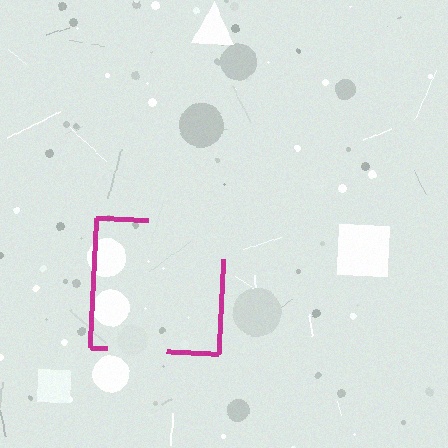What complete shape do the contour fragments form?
The contour fragments form a square.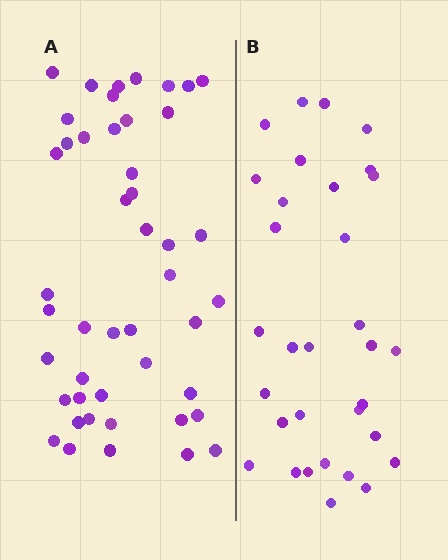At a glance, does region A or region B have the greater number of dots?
Region A (the left region) has more dots.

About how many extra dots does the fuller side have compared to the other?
Region A has approximately 15 more dots than region B.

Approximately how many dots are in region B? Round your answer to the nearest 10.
About 30 dots. (The exact count is 32, which rounds to 30.)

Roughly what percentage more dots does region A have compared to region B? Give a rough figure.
About 45% more.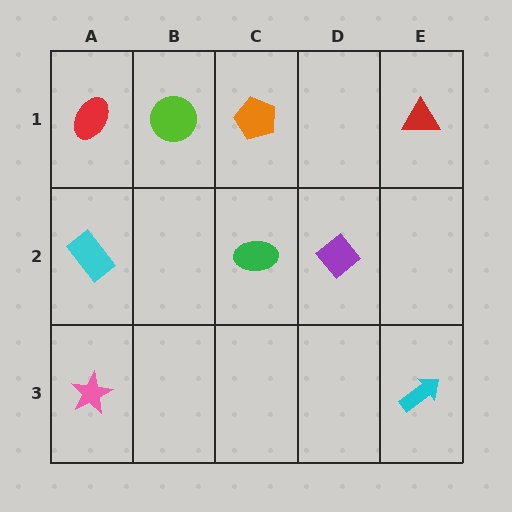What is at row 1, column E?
A red triangle.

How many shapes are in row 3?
2 shapes.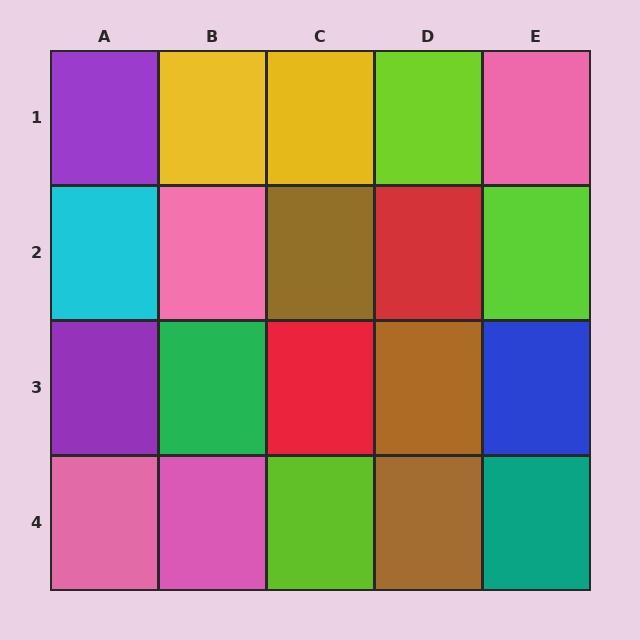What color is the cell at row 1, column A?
Purple.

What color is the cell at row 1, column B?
Yellow.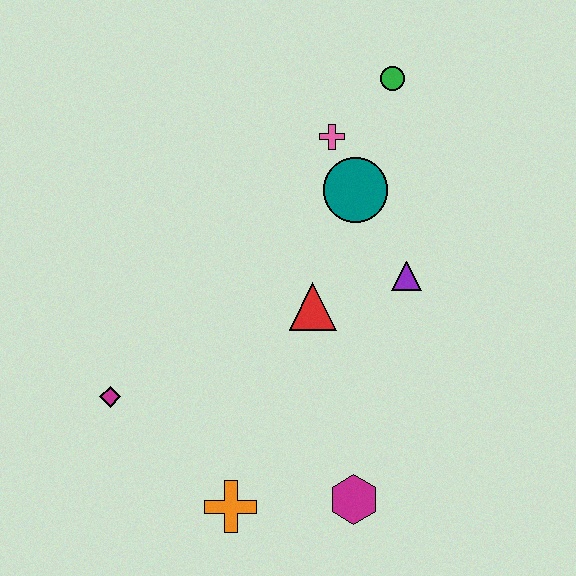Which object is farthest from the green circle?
The orange cross is farthest from the green circle.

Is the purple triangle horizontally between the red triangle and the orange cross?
No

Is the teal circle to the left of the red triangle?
No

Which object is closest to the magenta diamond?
The orange cross is closest to the magenta diamond.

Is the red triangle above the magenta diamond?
Yes